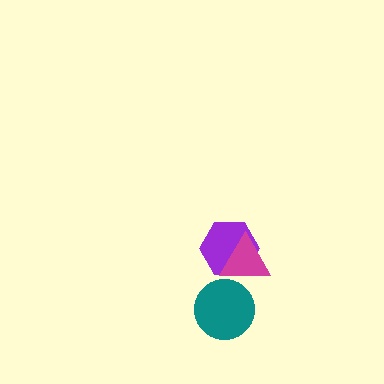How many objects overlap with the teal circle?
1 object overlaps with the teal circle.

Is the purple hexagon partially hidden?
Yes, it is partially covered by another shape.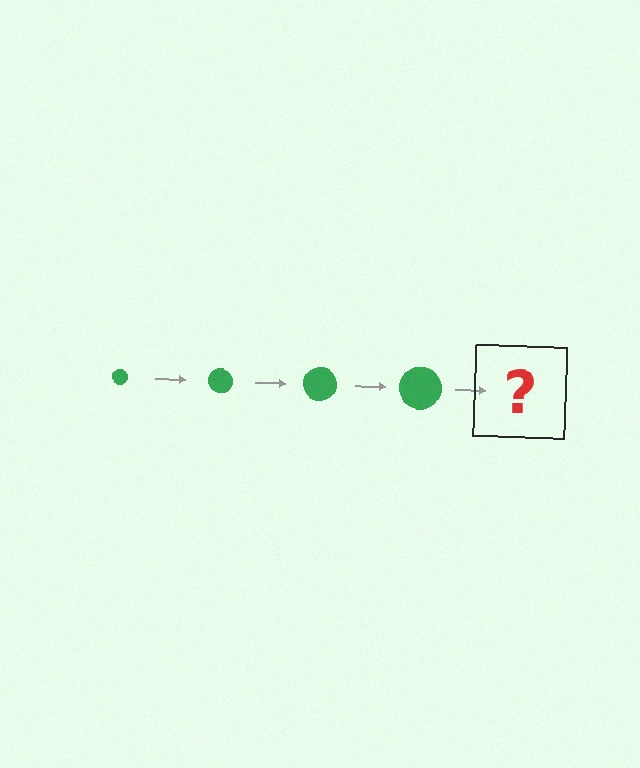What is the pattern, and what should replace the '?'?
The pattern is that the circle gets progressively larger each step. The '?' should be a green circle, larger than the previous one.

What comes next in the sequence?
The next element should be a green circle, larger than the previous one.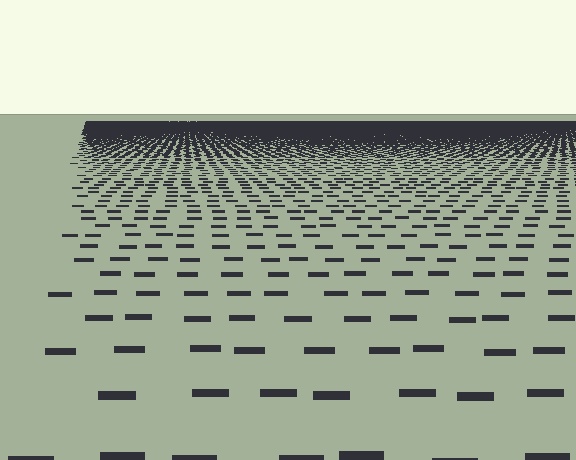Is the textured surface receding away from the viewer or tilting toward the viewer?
The surface is receding away from the viewer. Texture elements get smaller and denser toward the top.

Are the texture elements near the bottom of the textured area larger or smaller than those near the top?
Larger. Near the bottom, elements are closer to the viewer and appear at a bigger on-screen size.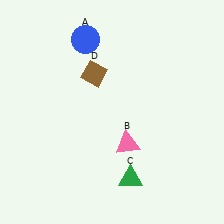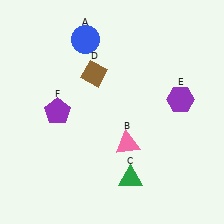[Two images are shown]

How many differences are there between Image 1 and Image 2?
There are 2 differences between the two images.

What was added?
A purple hexagon (E), a purple pentagon (F) were added in Image 2.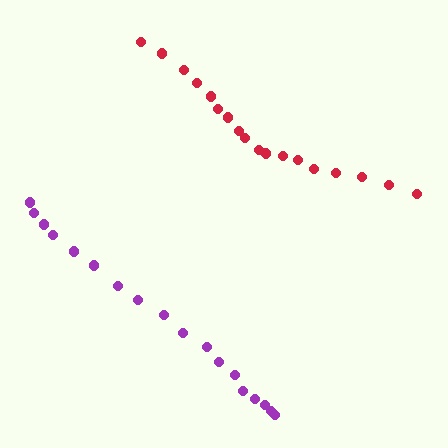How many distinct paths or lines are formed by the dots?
There are 2 distinct paths.